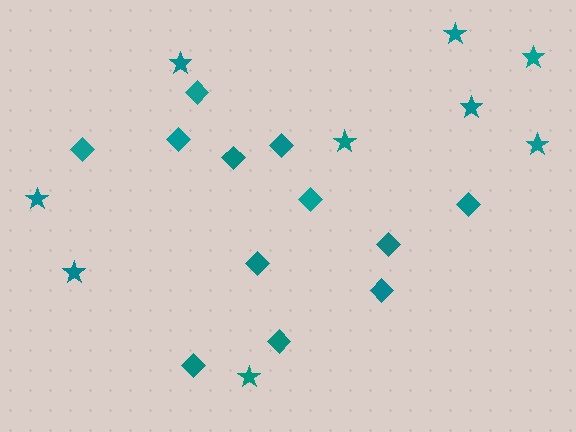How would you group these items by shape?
There are 2 groups: one group of stars (9) and one group of diamonds (12).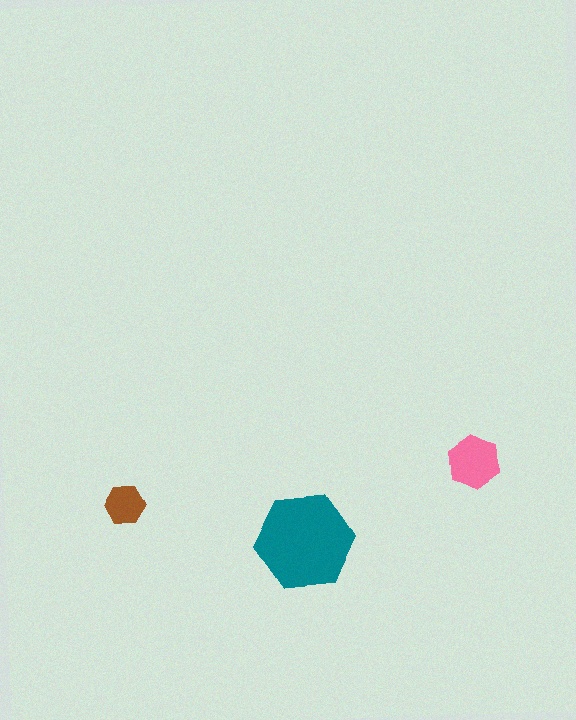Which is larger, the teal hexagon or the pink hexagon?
The teal one.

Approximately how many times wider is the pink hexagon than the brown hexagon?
About 1.5 times wider.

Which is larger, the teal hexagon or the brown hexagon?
The teal one.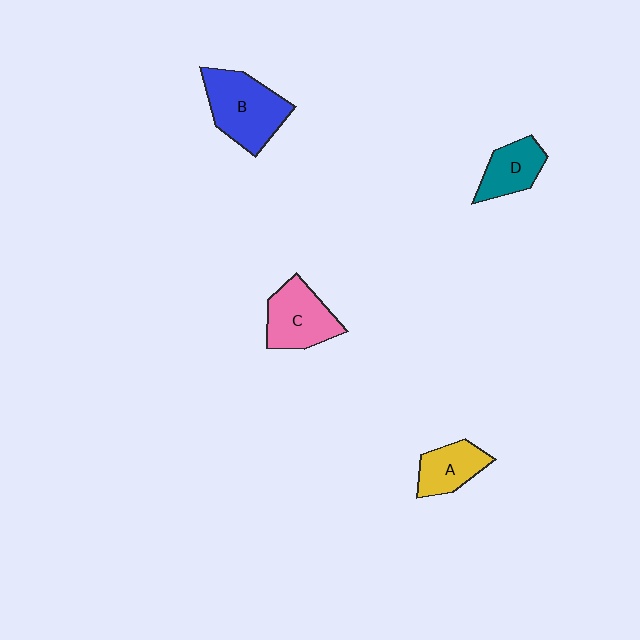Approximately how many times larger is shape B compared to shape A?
Approximately 1.7 times.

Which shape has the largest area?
Shape B (blue).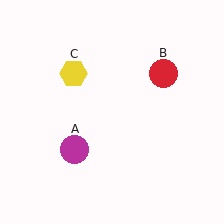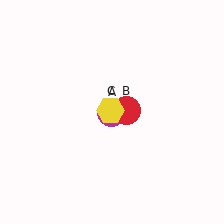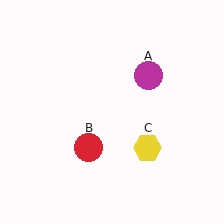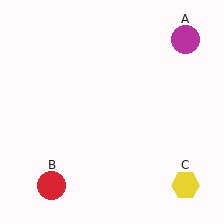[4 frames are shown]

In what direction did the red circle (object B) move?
The red circle (object B) moved down and to the left.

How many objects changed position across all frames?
3 objects changed position: magenta circle (object A), red circle (object B), yellow hexagon (object C).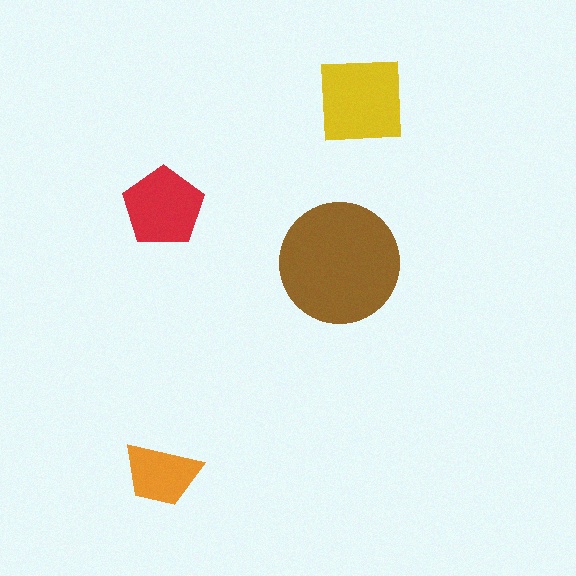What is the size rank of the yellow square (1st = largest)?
2nd.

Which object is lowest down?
The orange trapezoid is bottommost.